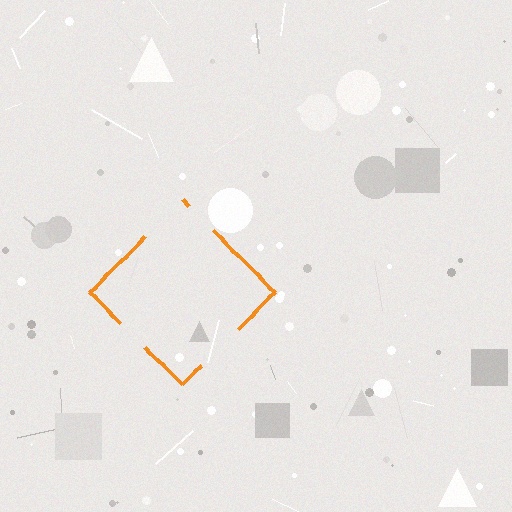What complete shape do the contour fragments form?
The contour fragments form a diamond.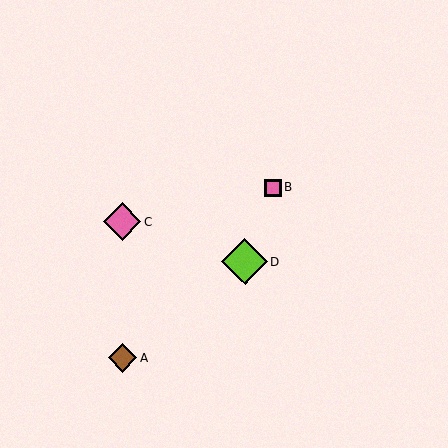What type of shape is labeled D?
Shape D is a lime diamond.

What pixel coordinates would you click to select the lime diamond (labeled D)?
Click at (245, 261) to select the lime diamond D.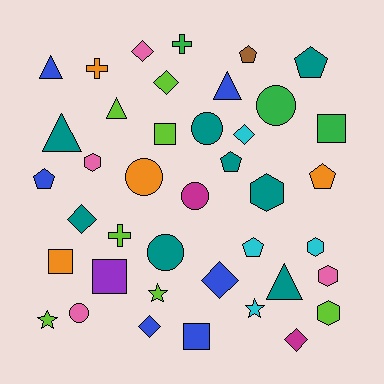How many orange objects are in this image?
There are 4 orange objects.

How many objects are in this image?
There are 40 objects.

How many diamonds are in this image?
There are 7 diamonds.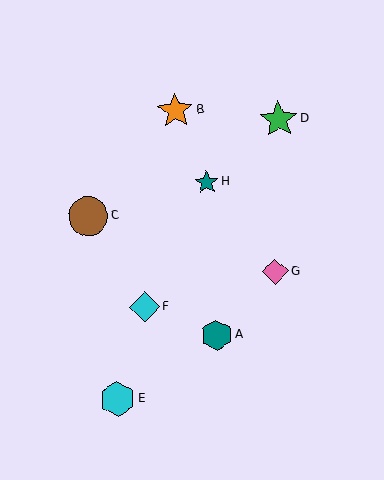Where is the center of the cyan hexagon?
The center of the cyan hexagon is at (118, 399).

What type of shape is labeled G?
Shape G is a pink diamond.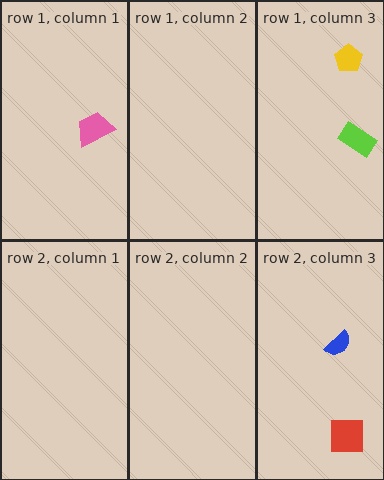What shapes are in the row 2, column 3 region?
The red square, the blue semicircle.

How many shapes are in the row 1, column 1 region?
1.